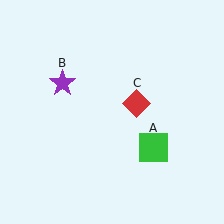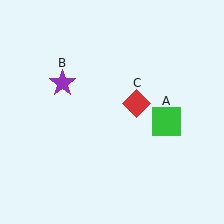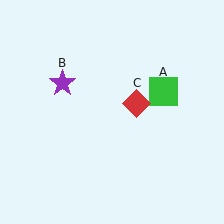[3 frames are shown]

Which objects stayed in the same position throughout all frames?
Purple star (object B) and red diamond (object C) remained stationary.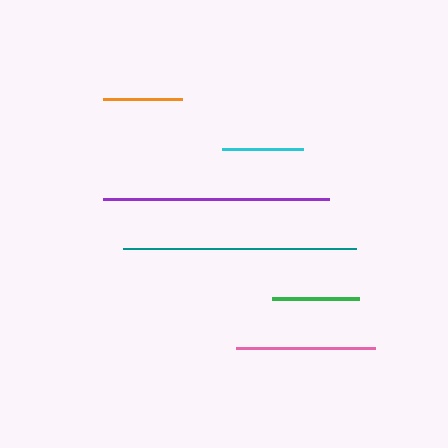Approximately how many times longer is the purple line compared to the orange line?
The purple line is approximately 2.9 times the length of the orange line.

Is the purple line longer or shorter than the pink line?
The purple line is longer than the pink line.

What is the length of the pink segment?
The pink segment is approximately 139 pixels long.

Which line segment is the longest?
The teal line is the longest at approximately 232 pixels.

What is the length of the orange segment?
The orange segment is approximately 79 pixels long.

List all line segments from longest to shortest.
From longest to shortest: teal, purple, pink, green, cyan, orange.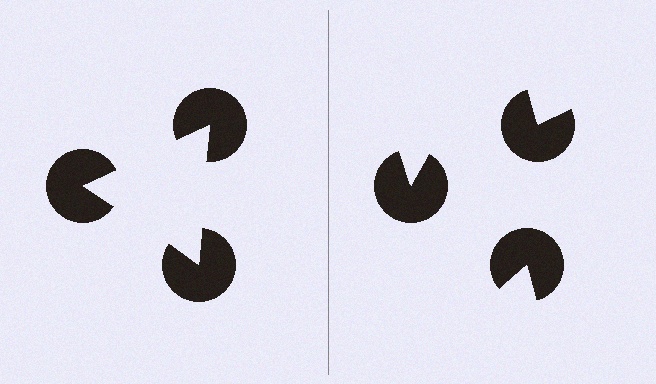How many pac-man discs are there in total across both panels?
6 — 3 on each side.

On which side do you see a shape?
An illusory triangle appears on the left side. On the right side the wedge cuts are rotated, so no coherent shape forms.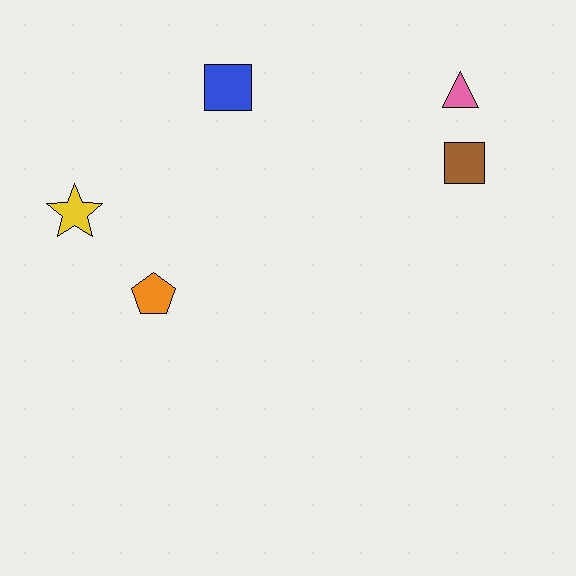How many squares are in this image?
There are 2 squares.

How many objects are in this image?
There are 5 objects.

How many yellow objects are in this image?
There is 1 yellow object.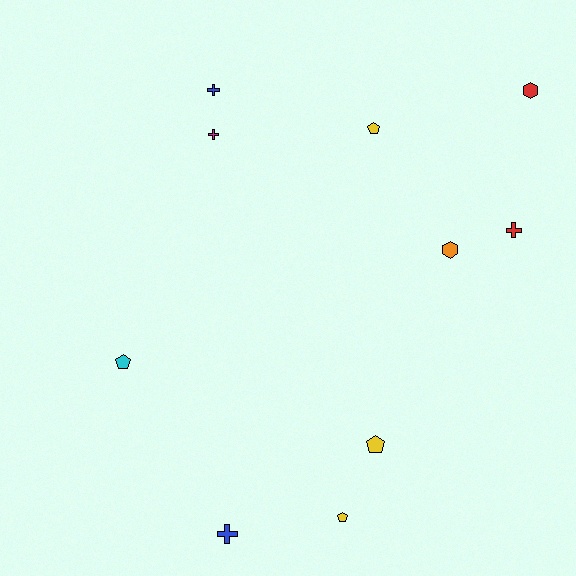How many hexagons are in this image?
There are 2 hexagons.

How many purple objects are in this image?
There are no purple objects.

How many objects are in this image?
There are 10 objects.